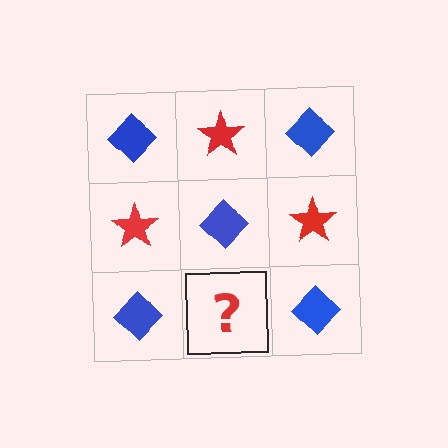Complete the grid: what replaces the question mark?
The question mark should be replaced with a red star.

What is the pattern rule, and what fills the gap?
The rule is that it alternates blue diamond and red star in a checkerboard pattern. The gap should be filled with a red star.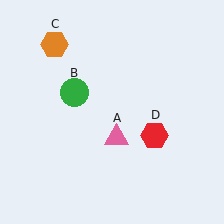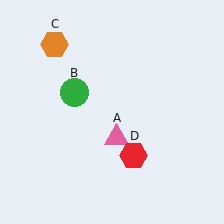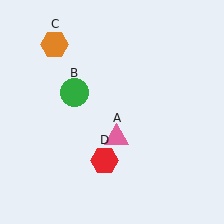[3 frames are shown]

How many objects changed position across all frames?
1 object changed position: red hexagon (object D).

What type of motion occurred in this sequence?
The red hexagon (object D) rotated clockwise around the center of the scene.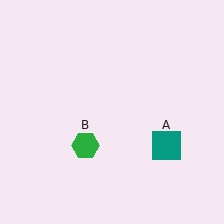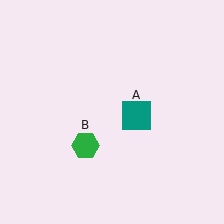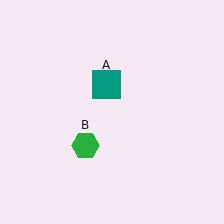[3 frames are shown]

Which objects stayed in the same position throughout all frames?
Green hexagon (object B) remained stationary.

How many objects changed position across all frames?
1 object changed position: teal square (object A).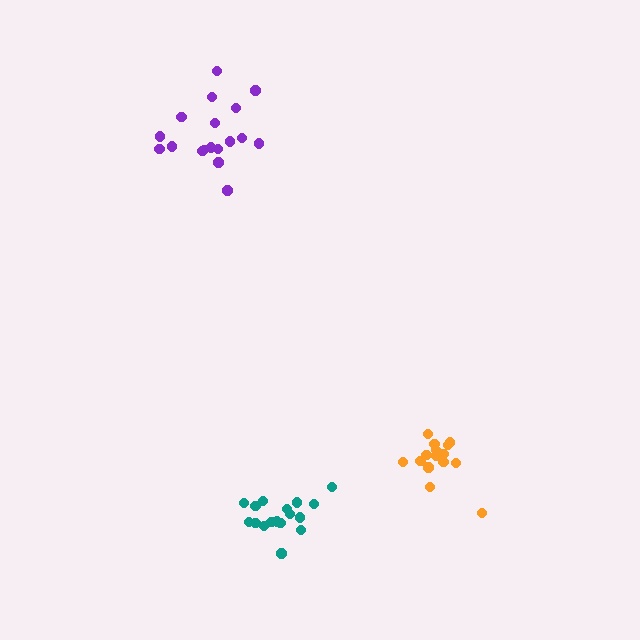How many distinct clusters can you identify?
There are 3 distinct clusters.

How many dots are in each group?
Group 1: 15 dots, Group 2: 18 dots, Group 3: 17 dots (50 total).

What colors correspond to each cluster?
The clusters are colored: orange, purple, teal.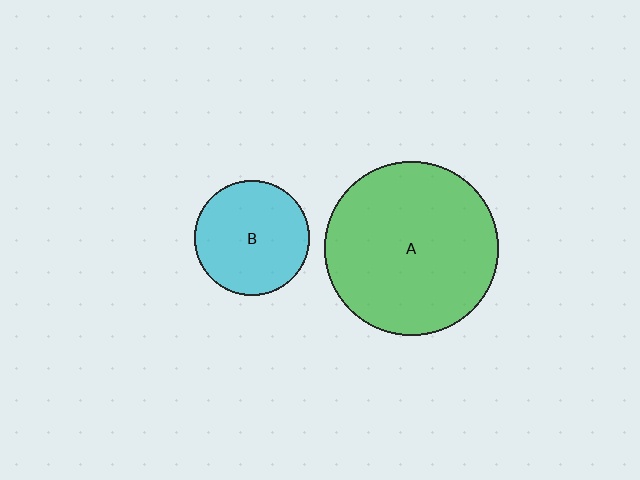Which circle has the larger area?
Circle A (green).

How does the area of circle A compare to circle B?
Approximately 2.3 times.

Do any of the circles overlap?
No, none of the circles overlap.